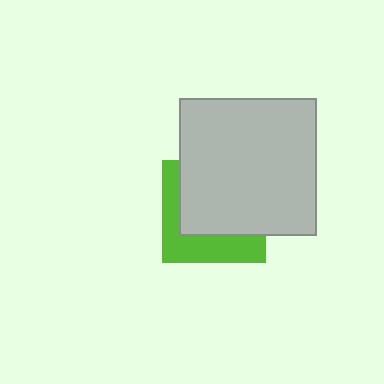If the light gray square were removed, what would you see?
You would see the complete lime square.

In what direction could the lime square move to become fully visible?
The lime square could move toward the lower-left. That would shift it out from behind the light gray square entirely.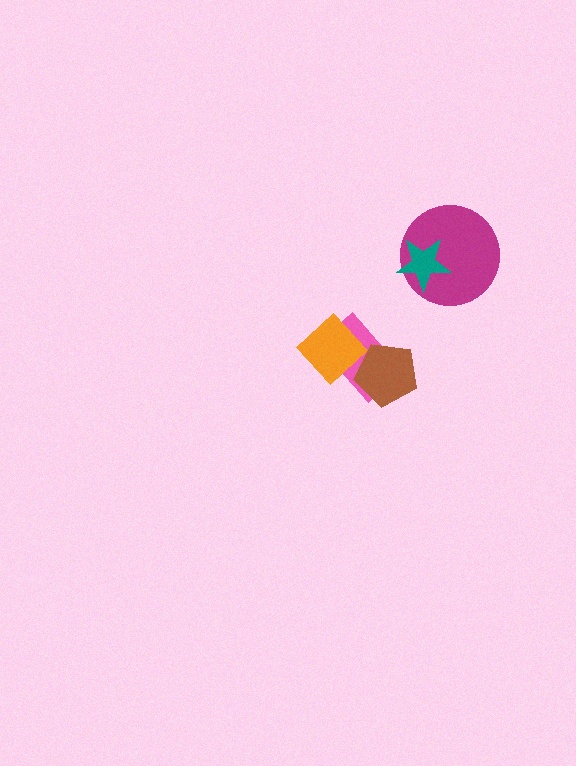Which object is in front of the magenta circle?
The teal star is in front of the magenta circle.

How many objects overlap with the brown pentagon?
1 object overlaps with the brown pentagon.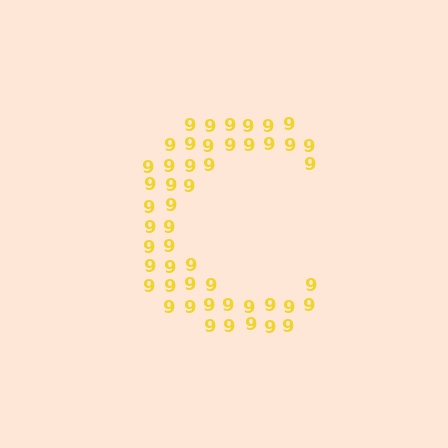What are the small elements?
The small elements are digit 9's.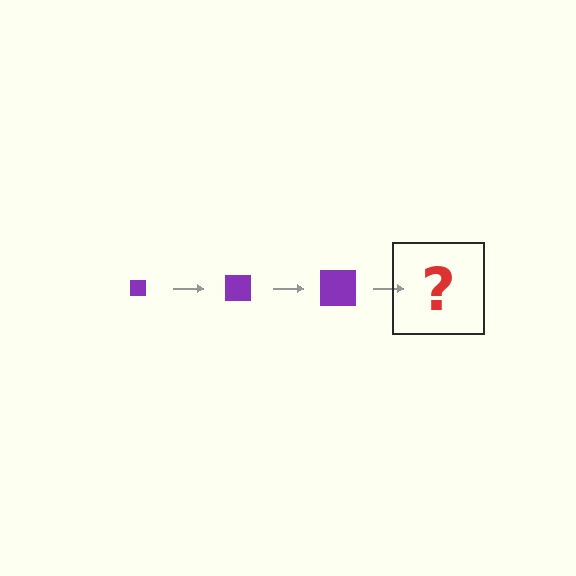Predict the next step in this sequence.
The next step is a purple square, larger than the previous one.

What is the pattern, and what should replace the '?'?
The pattern is that the square gets progressively larger each step. The '?' should be a purple square, larger than the previous one.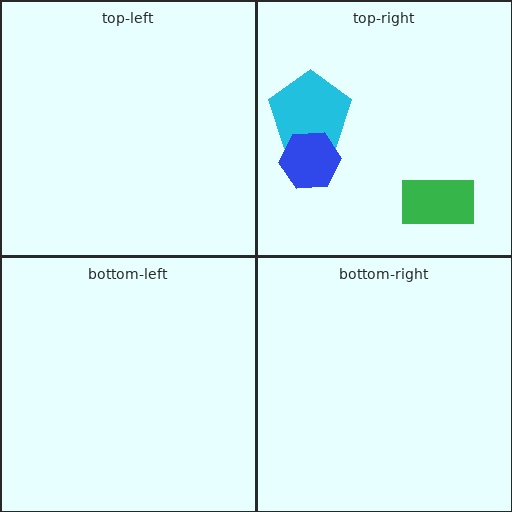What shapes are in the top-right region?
The cyan pentagon, the green rectangle, the blue hexagon.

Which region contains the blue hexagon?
The top-right region.